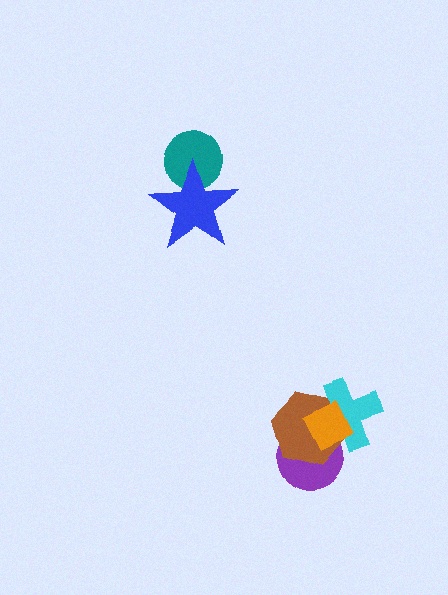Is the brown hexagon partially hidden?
Yes, it is partially covered by another shape.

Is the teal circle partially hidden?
Yes, it is partially covered by another shape.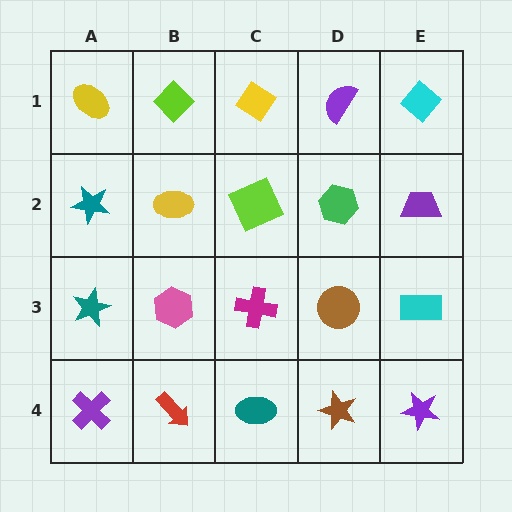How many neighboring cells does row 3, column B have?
4.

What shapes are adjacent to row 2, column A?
A yellow ellipse (row 1, column A), a teal star (row 3, column A), a yellow ellipse (row 2, column B).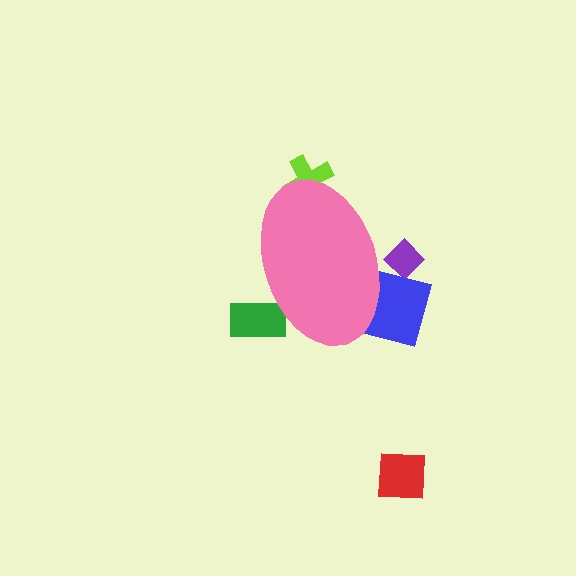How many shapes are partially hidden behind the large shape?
4 shapes are partially hidden.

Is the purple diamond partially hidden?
Yes, the purple diamond is partially hidden behind the pink ellipse.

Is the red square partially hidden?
No, the red square is fully visible.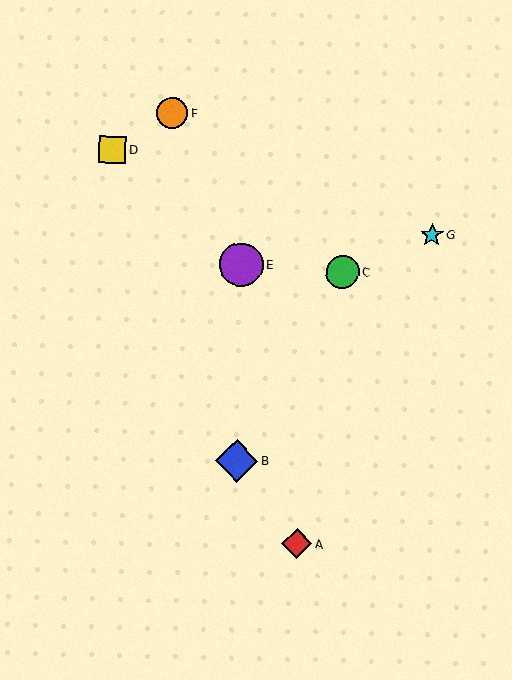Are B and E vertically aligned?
Yes, both are at x≈237.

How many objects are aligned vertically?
2 objects (B, E) are aligned vertically.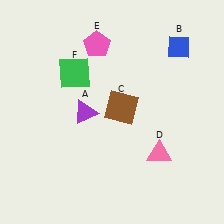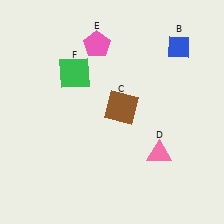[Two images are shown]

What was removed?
The purple triangle (A) was removed in Image 2.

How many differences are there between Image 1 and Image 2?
There is 1 difference between the two images.